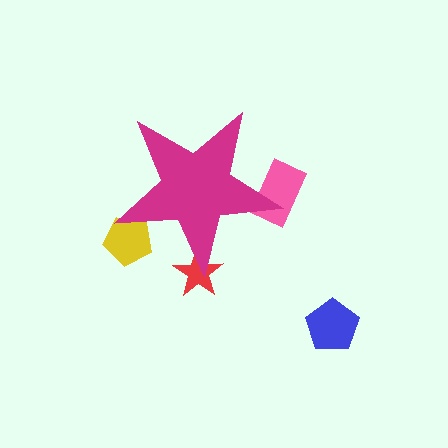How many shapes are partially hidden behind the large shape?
3 shapes are partially hidden.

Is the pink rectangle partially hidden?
Yes, the pink rectangle is partially hidden behind the magenta star.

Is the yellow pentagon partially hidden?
Yes, the yellow pentagon is partially hidden behind the magenta star.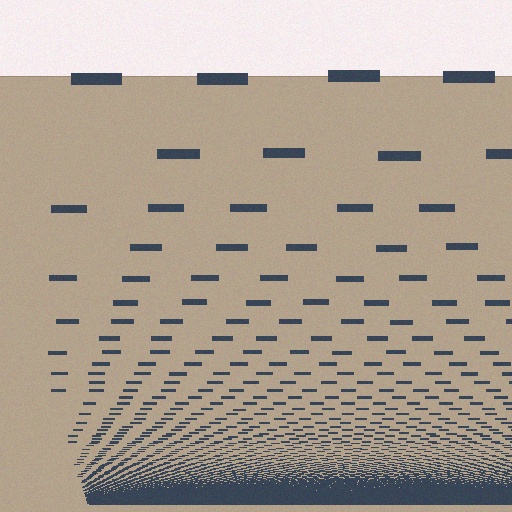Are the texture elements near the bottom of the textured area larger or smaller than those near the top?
Smaller. The gradient is inverted — elements near the bottom are smaller and denser.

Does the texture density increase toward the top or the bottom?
Density increases toward the bottom.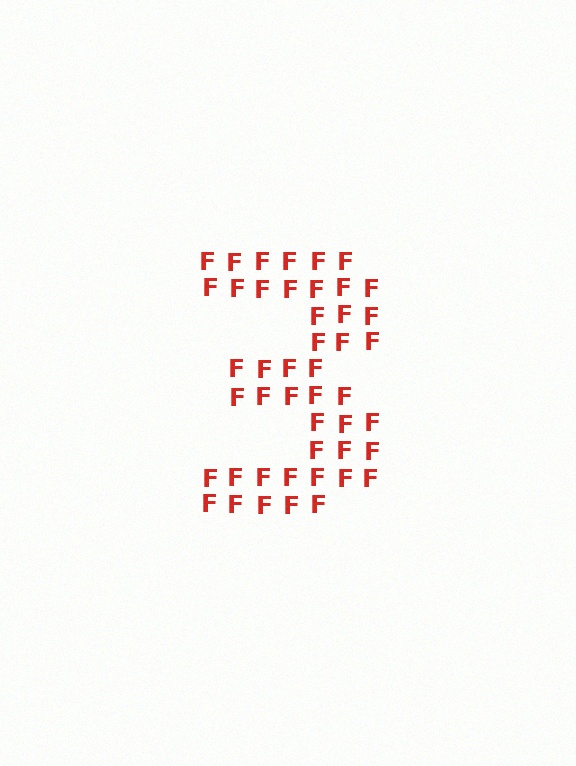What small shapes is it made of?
It is made of small letter F's.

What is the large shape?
The large shape is the digit 3.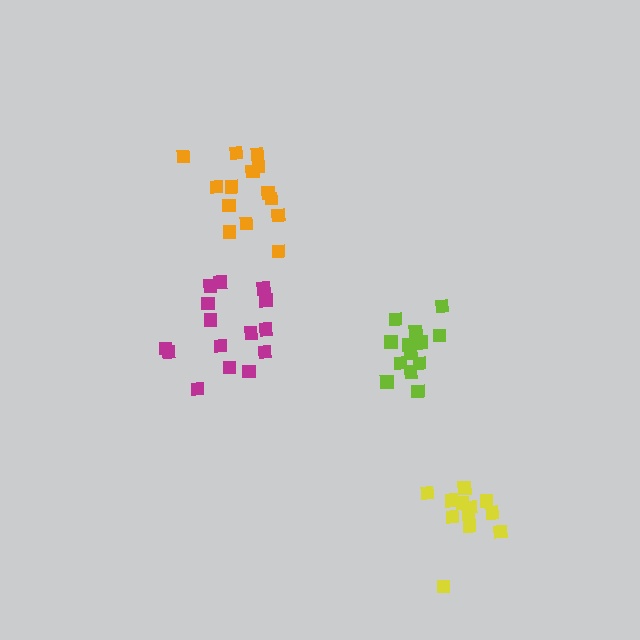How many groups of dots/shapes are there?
There are 4 groups.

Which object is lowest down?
The yellow cluster is bottommost.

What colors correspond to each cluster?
The clusters are colored: orange, lime, magenta, yellow.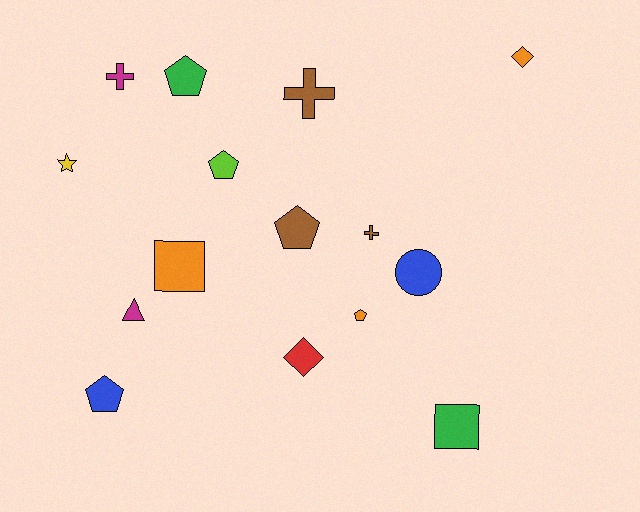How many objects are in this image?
There are 15 objects.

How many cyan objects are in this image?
There are no cyan objects.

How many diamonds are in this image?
There are 2 diamonds.